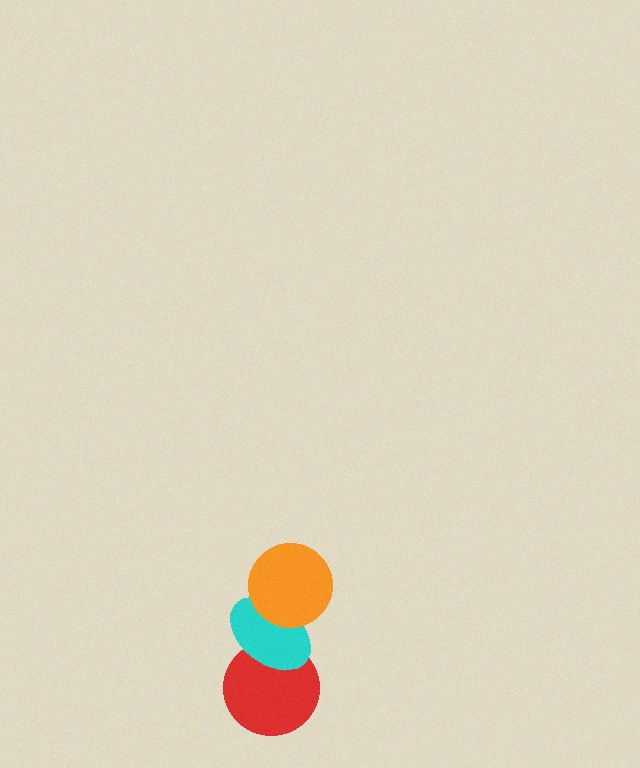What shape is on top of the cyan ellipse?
The orange circle is on top of the cyan ellipse.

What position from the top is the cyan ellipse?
The cyan ellipse is 2nd from the top.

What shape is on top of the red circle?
The cyan ellipse is on top of the red circle.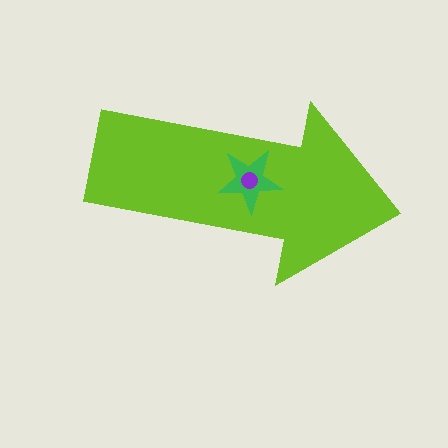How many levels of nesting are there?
3.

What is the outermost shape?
The lime arrow.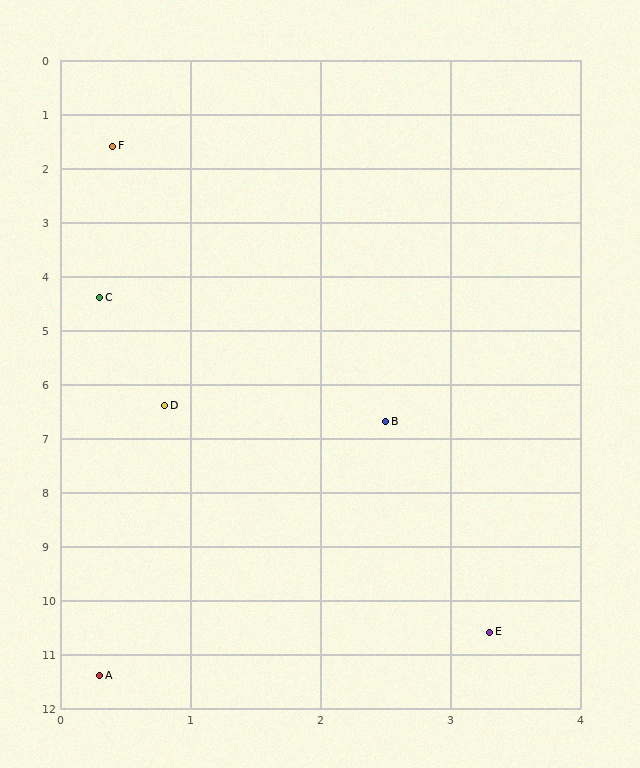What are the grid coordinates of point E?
Point E is at approximately (3.3, 10.6).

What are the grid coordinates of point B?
Point B is at approximately (2.5, 6.7).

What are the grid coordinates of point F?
Point F is at approximately (0.4, 1.6).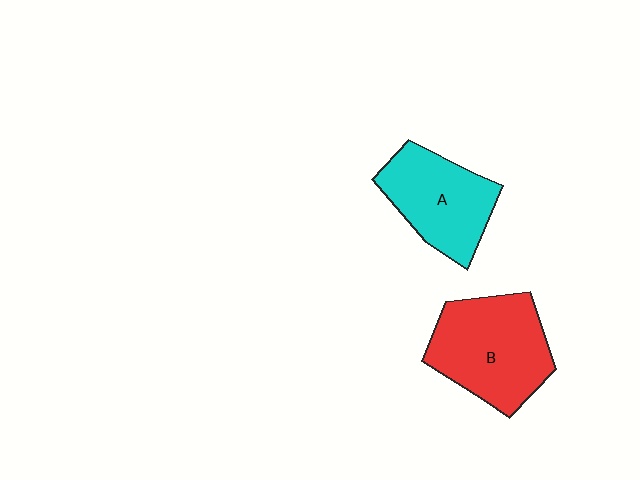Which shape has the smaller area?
Shape A (cyan).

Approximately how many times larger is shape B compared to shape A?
Approximately 1.2 times.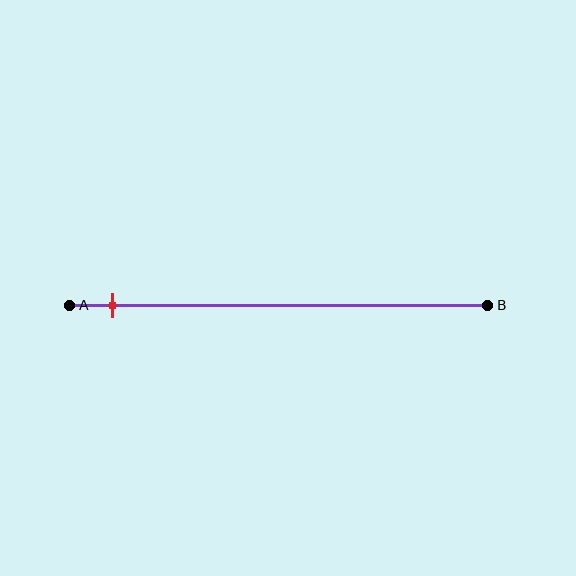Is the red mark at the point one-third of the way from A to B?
No, the mark is at about 10% from A, not at the 33% one-third point.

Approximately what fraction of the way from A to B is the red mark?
The red mark is approximately 10% of the way from A to B.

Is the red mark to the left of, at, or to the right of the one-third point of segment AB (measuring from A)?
The red mark is to the left of the one-third point of segment AB.